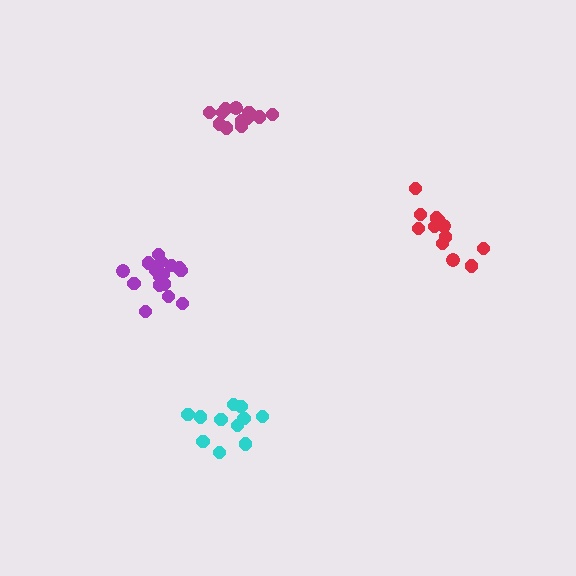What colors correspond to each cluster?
The clusters are colored: magenta, purple, cyan, red.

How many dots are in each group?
Group 1: 13 dots, Group 2: 16 dots, Group 3: 11 dots, Group 4: 12 dots (52 total).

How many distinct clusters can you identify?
There are 4 distinct clusters.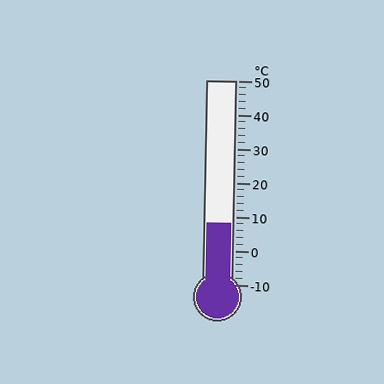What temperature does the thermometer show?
The thermometer shows approximately 8°C.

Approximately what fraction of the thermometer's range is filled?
The thermometer is filled to approximately 30% of its range.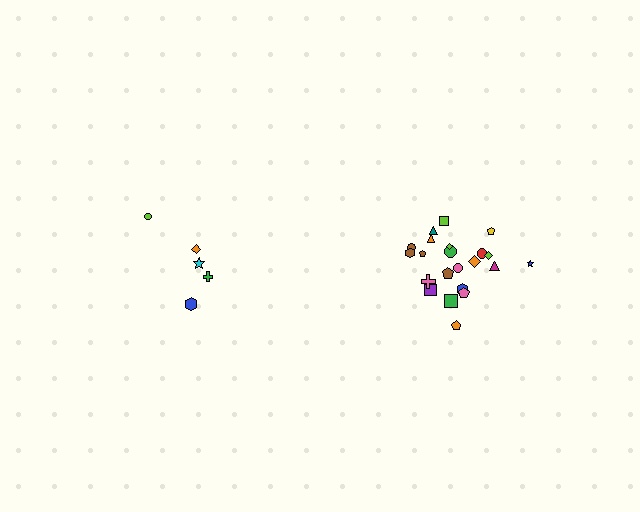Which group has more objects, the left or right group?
The right group.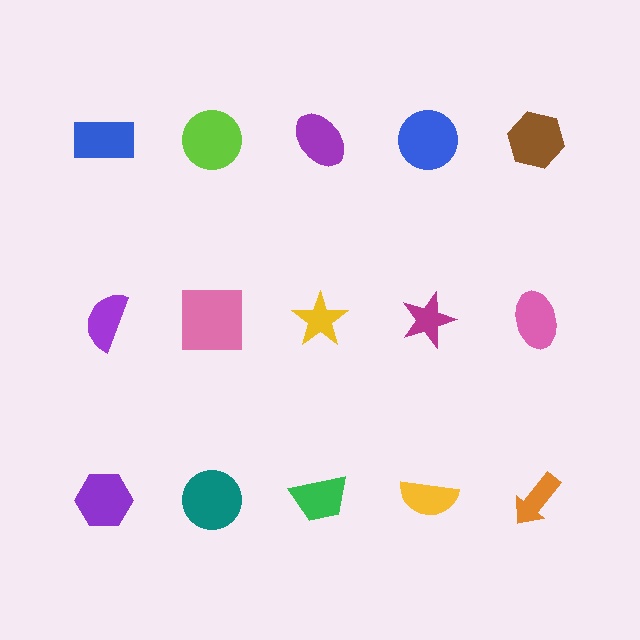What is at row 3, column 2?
A teal circle.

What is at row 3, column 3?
A green trapezoid.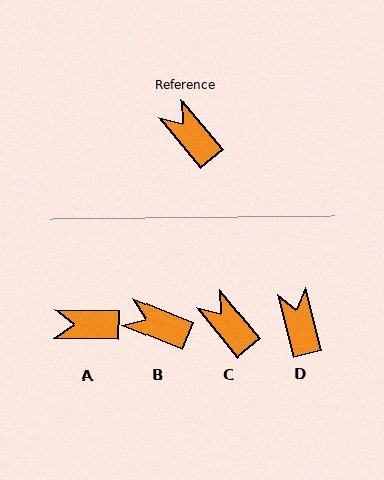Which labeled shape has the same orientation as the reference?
C.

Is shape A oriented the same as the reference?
No, it is off by about 50 degrees.